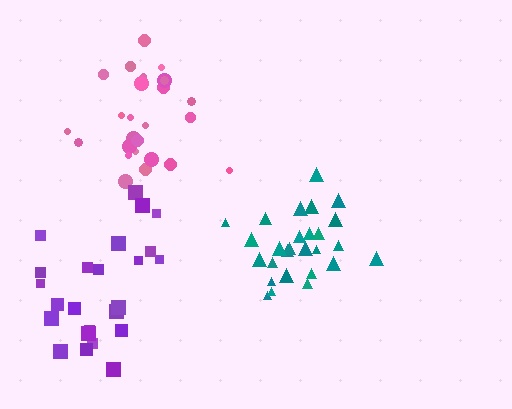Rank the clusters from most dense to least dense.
teal, pink, purple.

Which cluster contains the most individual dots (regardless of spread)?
Teal (27).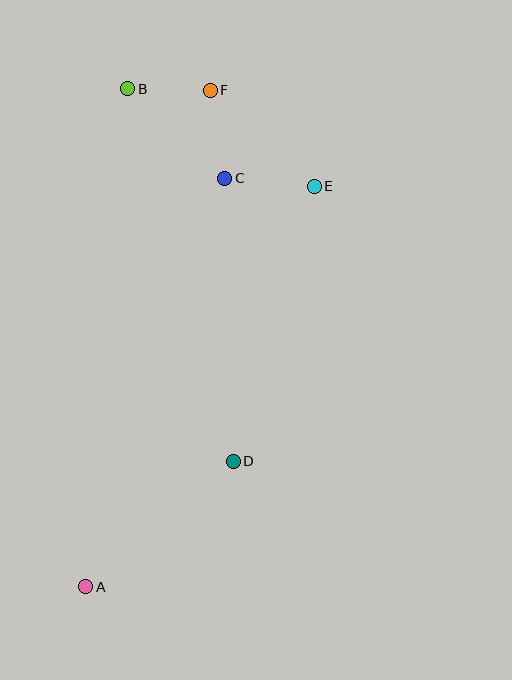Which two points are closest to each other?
Points B and F are closest to each other.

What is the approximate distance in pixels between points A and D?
The distance between A and D is approximately 194 pixels.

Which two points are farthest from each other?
Points A and F are farthest from each other.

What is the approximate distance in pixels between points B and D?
The distance between B and D is approximately 387 pixels.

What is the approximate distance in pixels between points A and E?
The distance between A and E is approximately 461 pixels.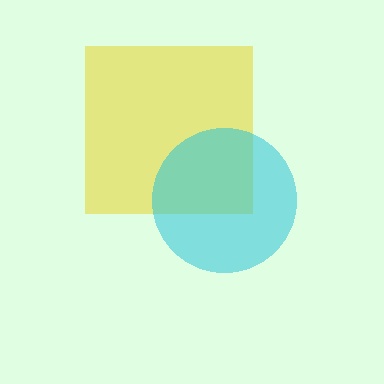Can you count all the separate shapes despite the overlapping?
Yes, there are 2 separate shapes.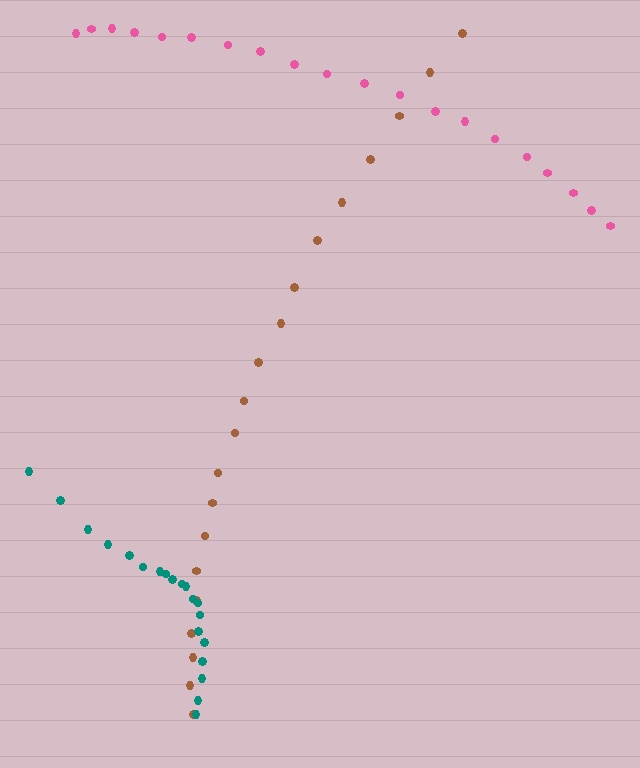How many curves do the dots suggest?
There are 3 distinct paths.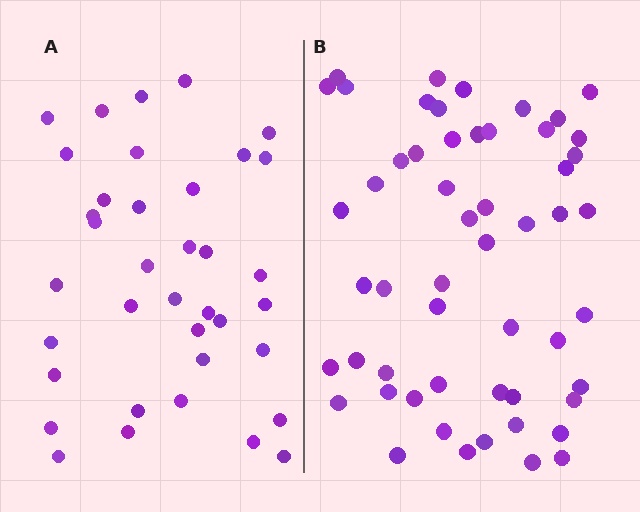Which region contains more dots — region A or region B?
Region B (the right region) has more dots.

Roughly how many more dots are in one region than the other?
Region B has approximately 15 more dots than region A.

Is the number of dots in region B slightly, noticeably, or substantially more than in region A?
Region B has substantially more. The ratio is roughly 1.5 to 1.